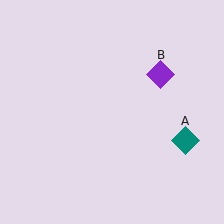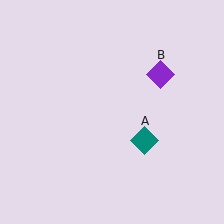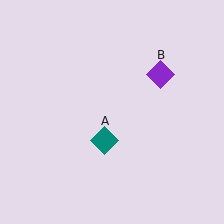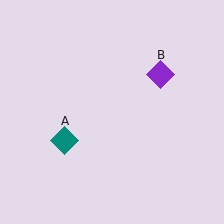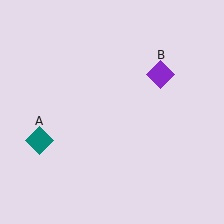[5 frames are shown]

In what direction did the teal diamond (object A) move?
The teal diamond (object A) moved left.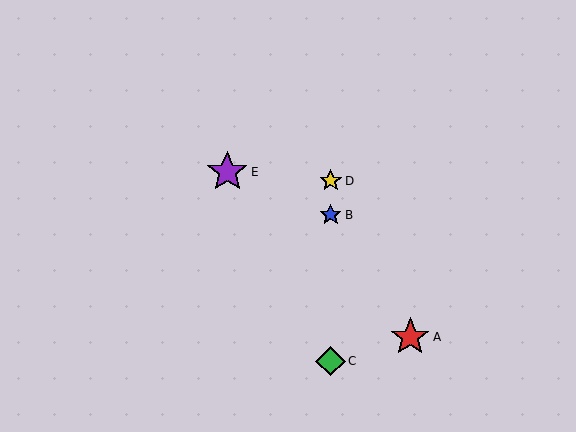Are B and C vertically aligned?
Yes, both are at x≈331.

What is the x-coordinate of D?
Object D is at x≈331.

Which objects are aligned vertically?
Objects B, C, D are aligned vertically.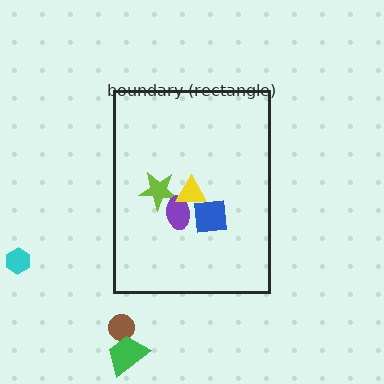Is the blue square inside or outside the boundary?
Inside.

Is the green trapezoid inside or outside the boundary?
Outside.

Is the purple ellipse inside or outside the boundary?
Inside.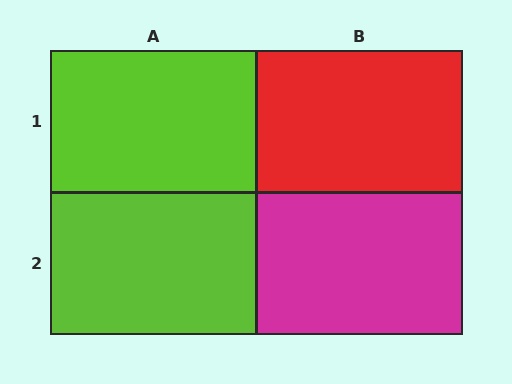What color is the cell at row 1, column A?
Lime.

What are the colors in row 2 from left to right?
Lime, magenta.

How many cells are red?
1 cell is red.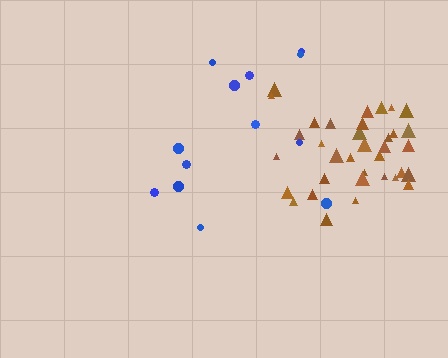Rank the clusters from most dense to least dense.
brown, blue.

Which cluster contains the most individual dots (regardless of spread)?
Brown (35).